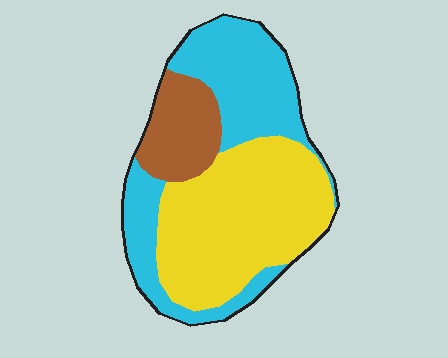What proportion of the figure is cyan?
Cyan covers about 40% of the figure.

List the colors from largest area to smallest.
From largest to smallest: yellow, cyan, brown.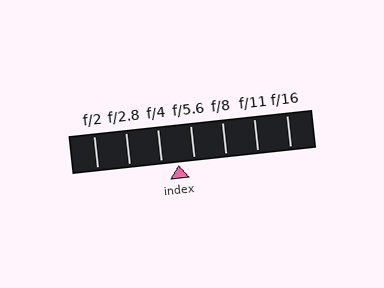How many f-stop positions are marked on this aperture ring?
There are 7 f-stop positions marked.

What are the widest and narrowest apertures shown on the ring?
The widest aperture shown is f/2 and the narrowest is f/16.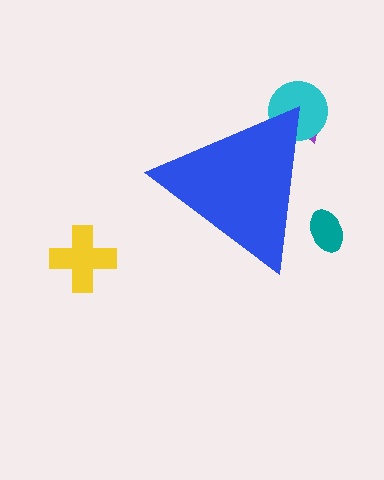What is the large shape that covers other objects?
A blue triangle.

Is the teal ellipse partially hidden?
Yes, the teal ellipse is partially hidden behind the blue triangle.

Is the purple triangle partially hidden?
Yes, the purple triangle is partially hidden behind the blue triangle.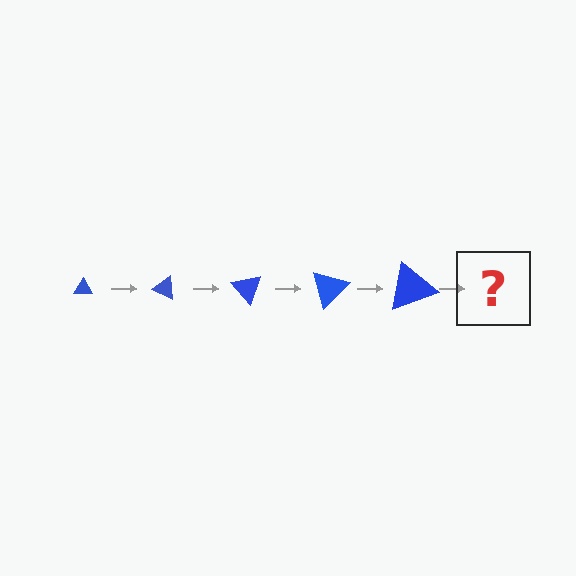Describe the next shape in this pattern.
It should be a triangle, larger than the previous one and rotated 125 degrees from the start.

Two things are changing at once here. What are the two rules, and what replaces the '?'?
The two rules are that the triangle grows larger each step and it rotates 25 degrees each step. The '?' should be a triangle, larger than the previous one and rotated 125 degrees from the start.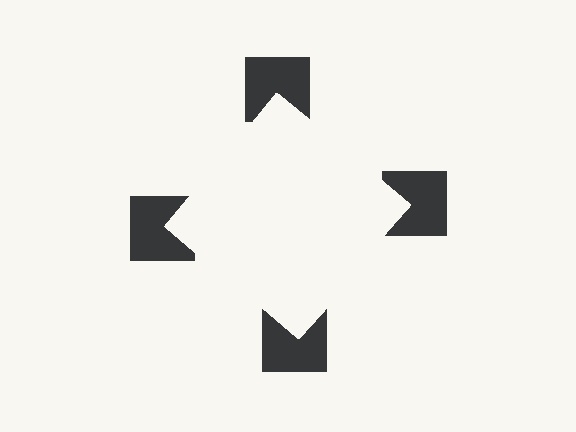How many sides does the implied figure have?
4 sides.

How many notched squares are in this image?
There are 4 — one at each vertex of the illusory square.